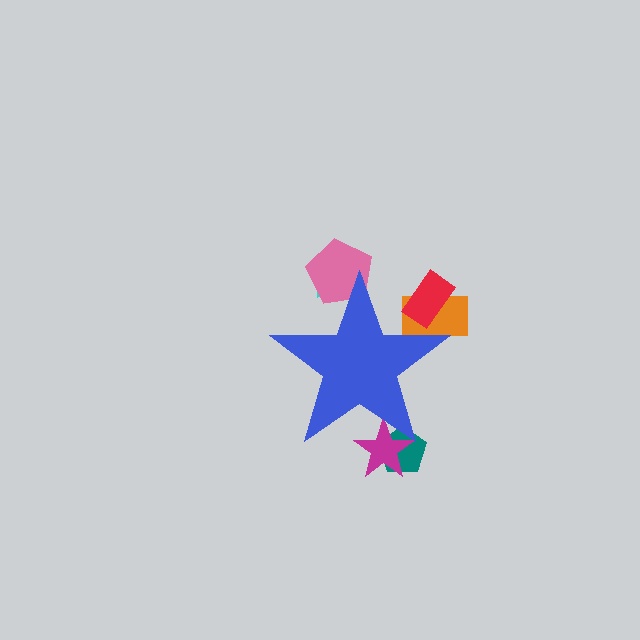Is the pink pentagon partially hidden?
Yes, the pink pentagon is partially hidden behind the blue star.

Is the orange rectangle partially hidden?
Yes, the orange rectangle is partially hidden behind the blue star.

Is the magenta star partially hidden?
Yes, the magenta star is partially hidden behind the blue star.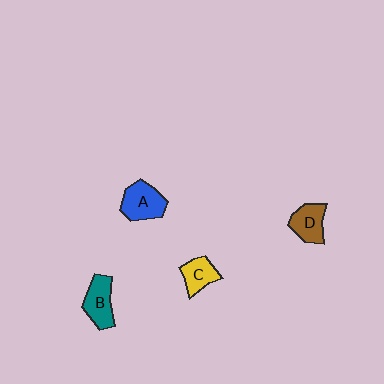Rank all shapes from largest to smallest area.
From largest to smallest: A (blue), B (teal), D (brown), C (yellow).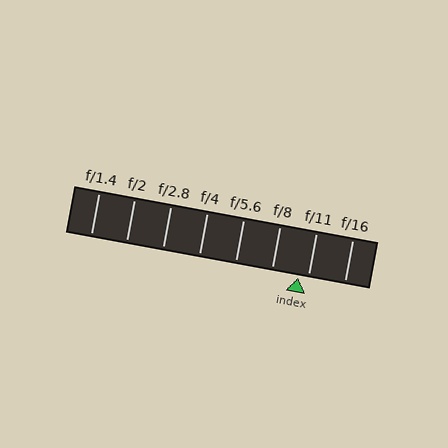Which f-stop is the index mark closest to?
The index mark is closest to f/11.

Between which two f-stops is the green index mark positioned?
The index mark is between f/8 and f/11.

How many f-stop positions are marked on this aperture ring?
There are 8 f-stop positions marked.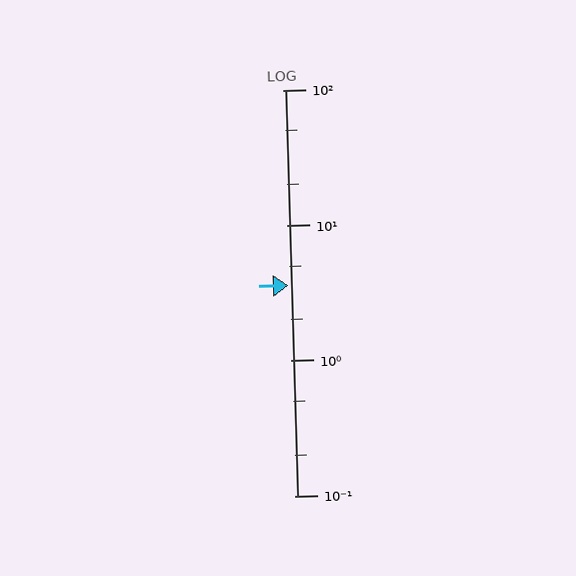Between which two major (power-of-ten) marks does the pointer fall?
The pointer is between 1 and 10.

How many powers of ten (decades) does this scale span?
The scale spans 3 decades, from 0.1 to 100.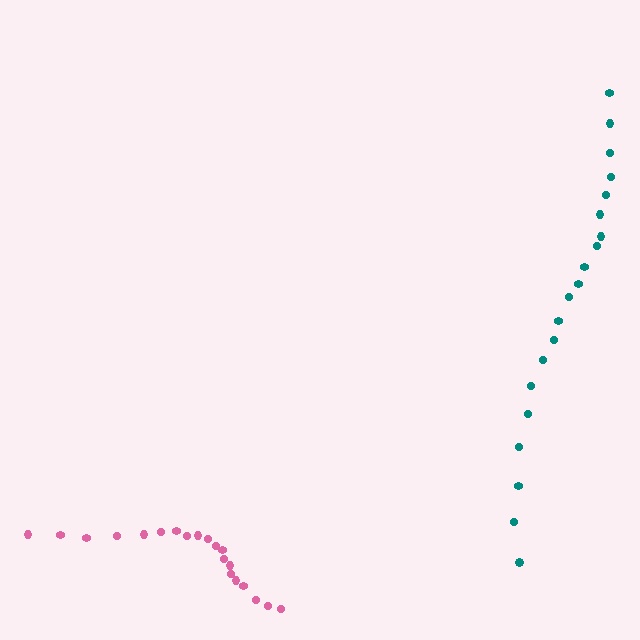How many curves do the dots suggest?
There are 2 distinct paths.